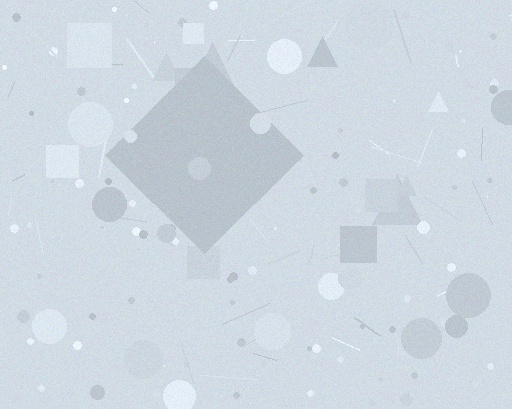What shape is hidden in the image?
A diamond is hidden in the image.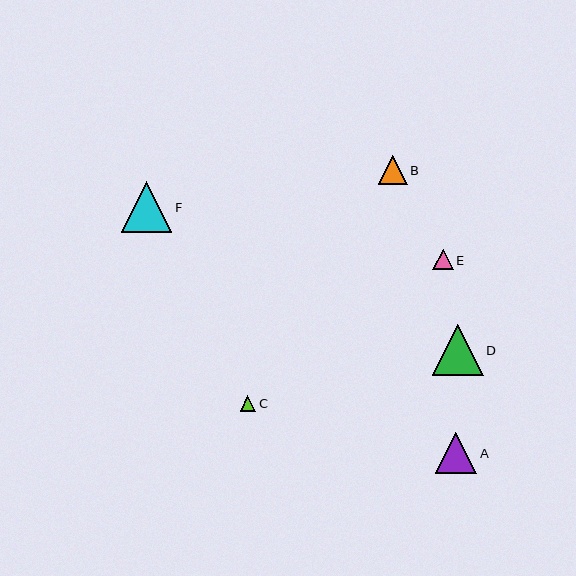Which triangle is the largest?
Triangle D is the largest with a size of approximately 51 pixels.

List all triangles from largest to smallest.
From largest to smallest: D, F, A, B, E, C.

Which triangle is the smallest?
Triangle C is the smallest with a size of approximately 16 pixels.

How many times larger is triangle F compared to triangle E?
Triangle F is approximately 2.5 times the size of triangle E.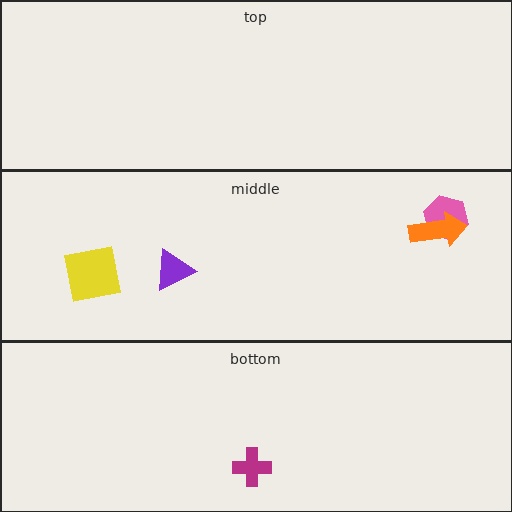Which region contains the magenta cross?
The bottom region.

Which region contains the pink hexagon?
The middle region.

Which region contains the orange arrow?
The middle region.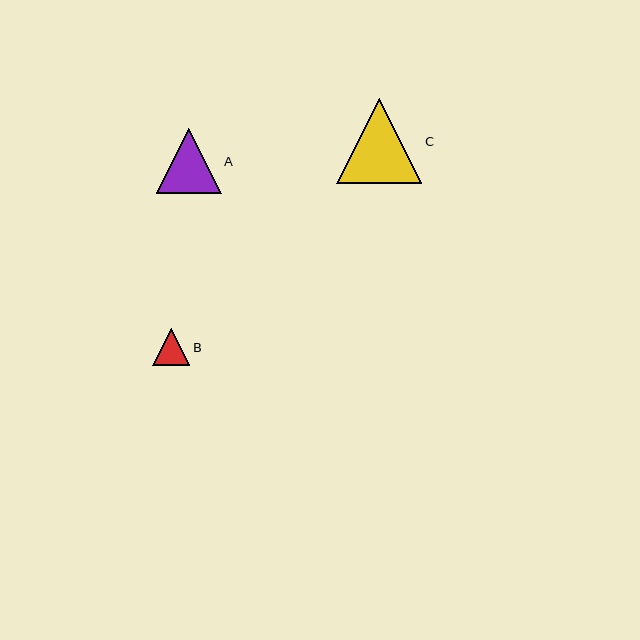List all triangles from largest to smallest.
From largest to smallest: C, A, B.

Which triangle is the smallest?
Triangle B is the smallest with a size of approximately 38 pixels.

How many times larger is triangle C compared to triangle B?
Triangle C is approximately 2.3 times the size of triangle B.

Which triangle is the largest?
Triangle C is the largest with a size of approximately 85 pixels.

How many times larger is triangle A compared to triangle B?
Triangle A is approximately 1.7 times the size of triangle B.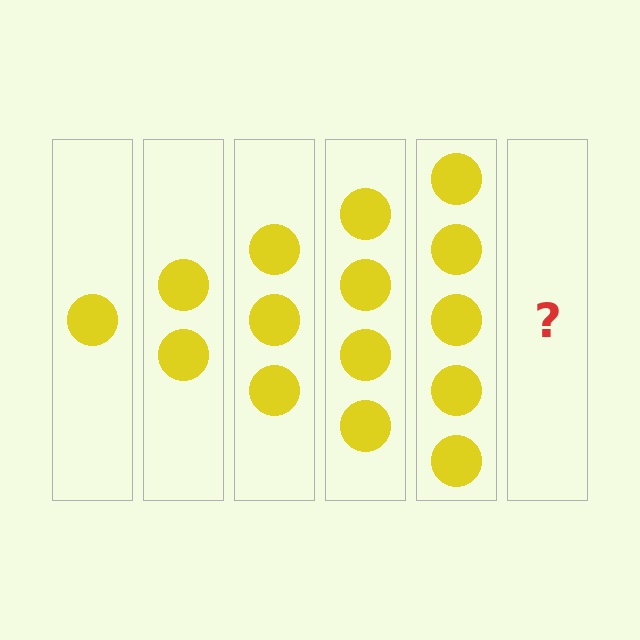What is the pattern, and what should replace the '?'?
The pattern is that each step adds one more circle. The '?' should be 6 circles.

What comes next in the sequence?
The next element should be 6 circles.